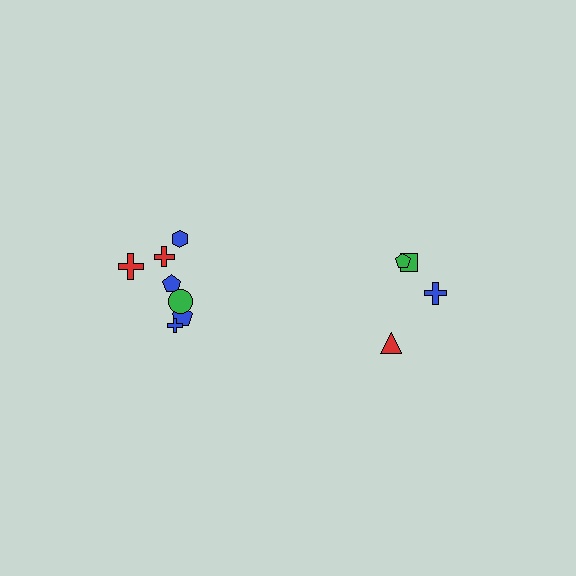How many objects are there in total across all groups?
There are 11 objects.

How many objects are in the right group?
There are 4 objects.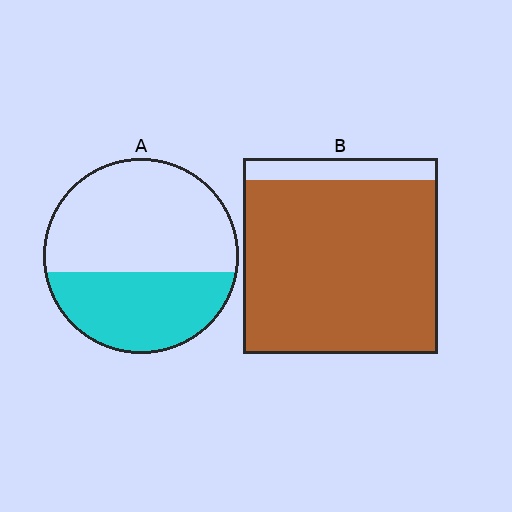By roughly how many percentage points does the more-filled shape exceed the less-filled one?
By roughly 50 percentage points (B over A).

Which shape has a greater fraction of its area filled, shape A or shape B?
Shape B.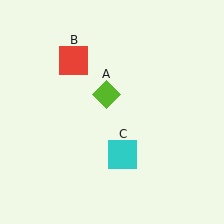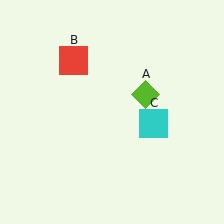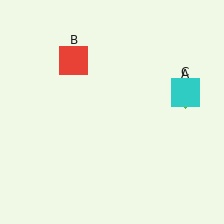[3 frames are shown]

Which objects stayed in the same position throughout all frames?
Red square (object B) remained stationary.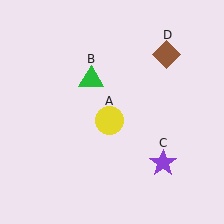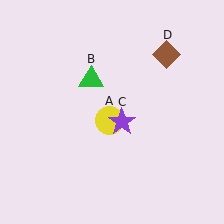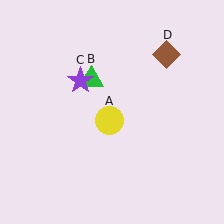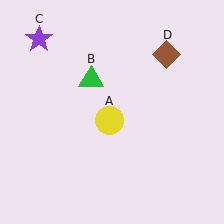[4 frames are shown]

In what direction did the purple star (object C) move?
The purple star (object C) moved up and to the left.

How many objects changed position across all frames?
1 object changed position: purple star (object C).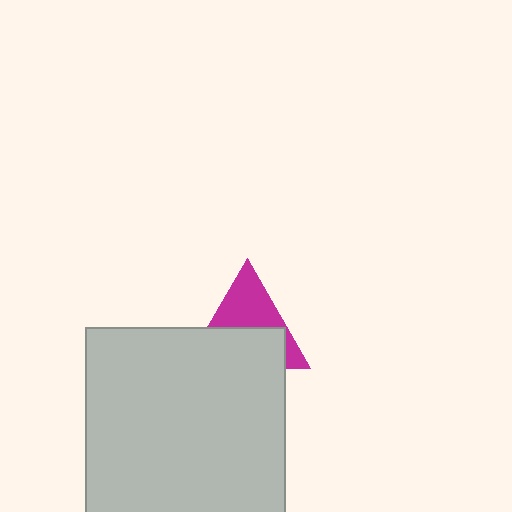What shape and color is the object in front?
The object in front is a light gray square.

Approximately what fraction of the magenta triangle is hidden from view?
Roughly 53% of the magenta triangle is hidden behind the light gray square.